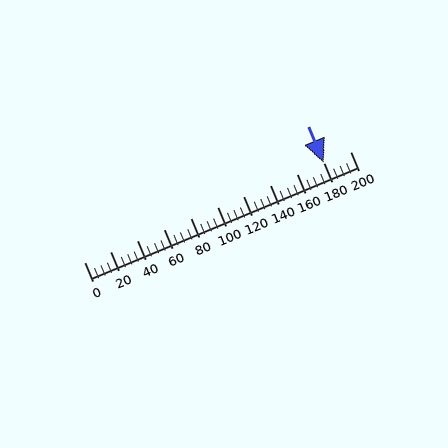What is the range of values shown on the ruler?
The ruler shows values from 0 to 200.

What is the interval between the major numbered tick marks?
The major tick marks are spaced 20 units apart.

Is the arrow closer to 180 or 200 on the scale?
The arrow is closer to 180.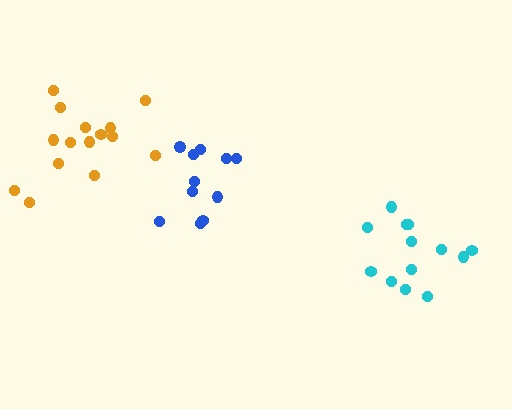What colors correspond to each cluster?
The clusters are colored: blue, orange, cyan.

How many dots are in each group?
Group 1: 11 dots, Group 2: 15 dots, Group 3: 13 dots (39 total).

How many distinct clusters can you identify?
There are 3 distinct clusters.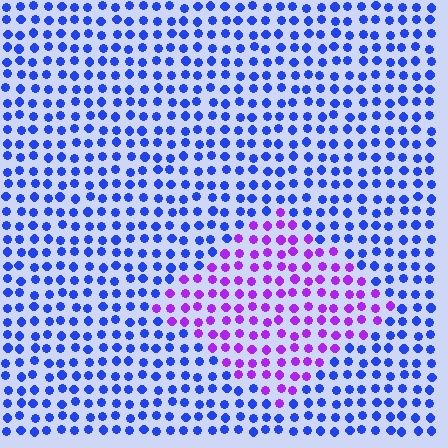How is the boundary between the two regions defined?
The boundary is defined purely by a slight shift in hue (about 52 degrees). Spacing, size, and orientation are identical on both sides.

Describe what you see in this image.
The image is filled with small blue elements in a uniform arrangement. A diamond-shaped region is visible where the elements are tinted to a slightly different hue, forming a subtle color boundary.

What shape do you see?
I see a diamond.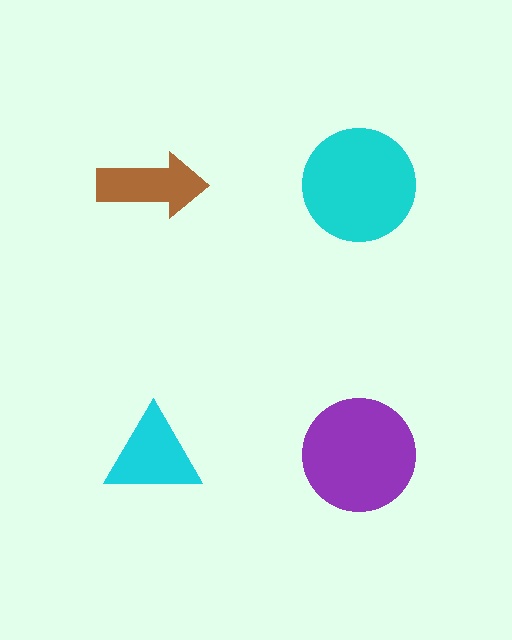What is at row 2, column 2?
A purple circle.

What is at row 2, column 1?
A cyan triangle.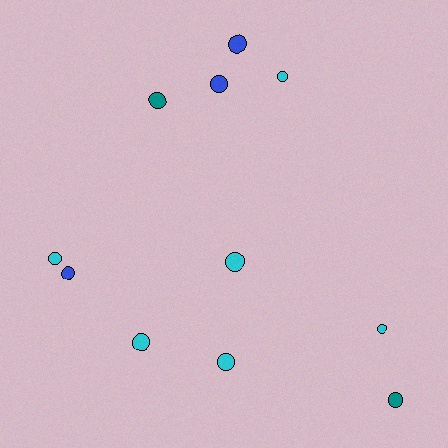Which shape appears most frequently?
Circle, with 11 objects.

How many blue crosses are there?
There are no blue crosses.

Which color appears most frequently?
Cyan, with 6 objects.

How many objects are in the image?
There are 11 objects.